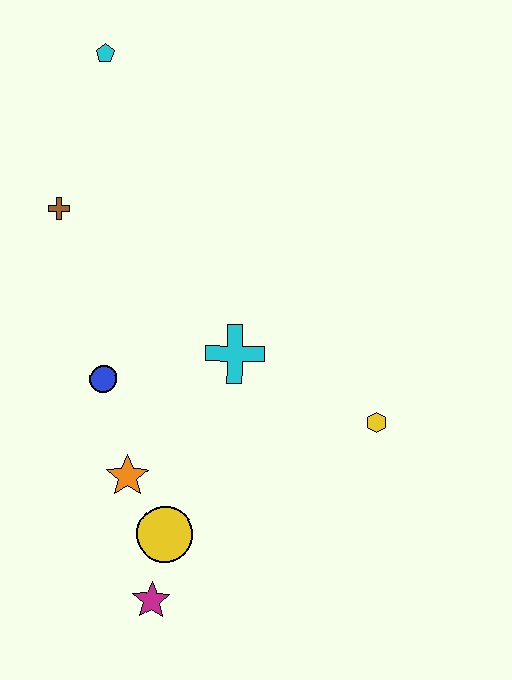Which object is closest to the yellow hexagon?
The cyan cross is closest to the yellow hexagon.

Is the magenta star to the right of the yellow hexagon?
No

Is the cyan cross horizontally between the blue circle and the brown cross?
No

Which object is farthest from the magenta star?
The cyan pentagon is farthest from the magenta star.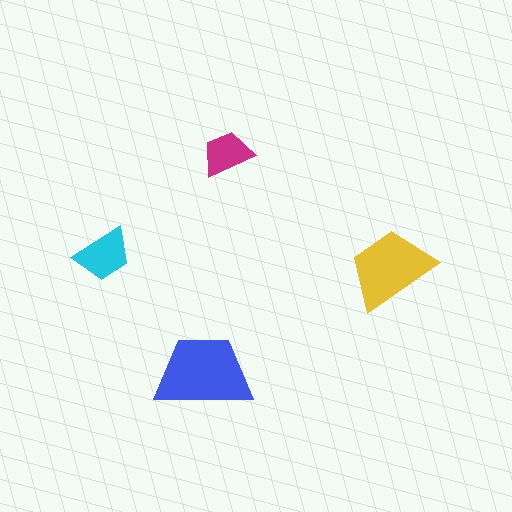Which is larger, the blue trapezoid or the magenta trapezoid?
The blue one.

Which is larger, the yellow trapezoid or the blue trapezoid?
The blue one.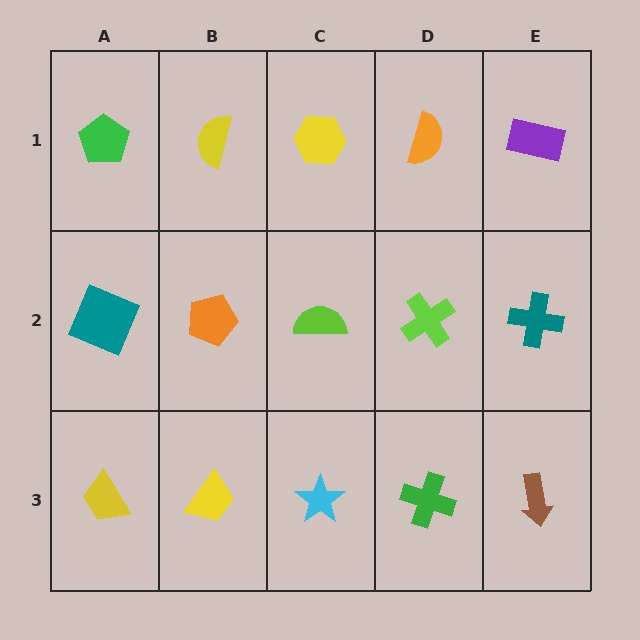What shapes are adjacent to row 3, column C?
A lime semicircle (row 2, column C), a yellow trapezoid (row 3, column B), a green cross (row 3, column D).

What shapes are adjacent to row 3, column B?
An orange pentagon (row 2, column B), a yellow trapezoid (row 3, column A), a cyan star (row 3, column C).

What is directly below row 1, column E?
A teal cross.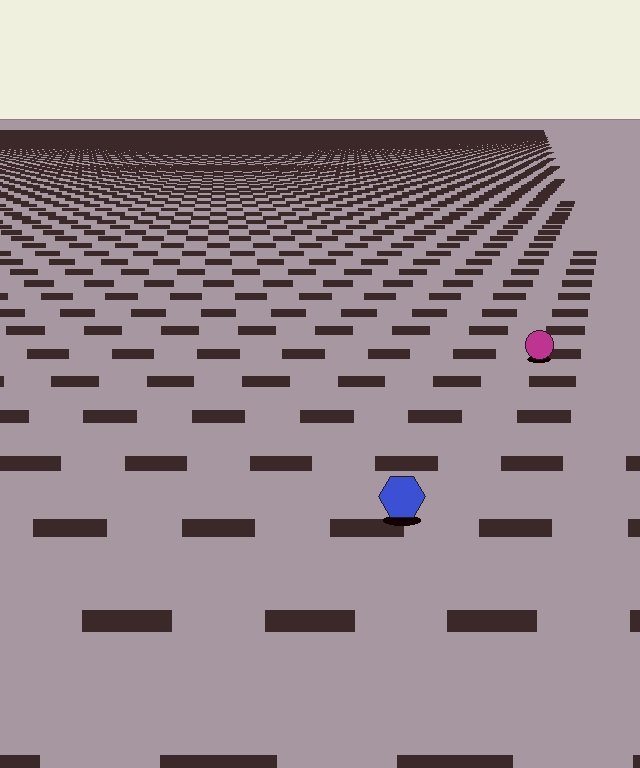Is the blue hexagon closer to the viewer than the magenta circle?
Yes. The blue hexagon is closer — you can tell from the texture gradient: the ground texture is coarser near it.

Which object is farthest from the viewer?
The magenta circle is farthest from the viewer. It appears smaller and the ground texture around it is denser.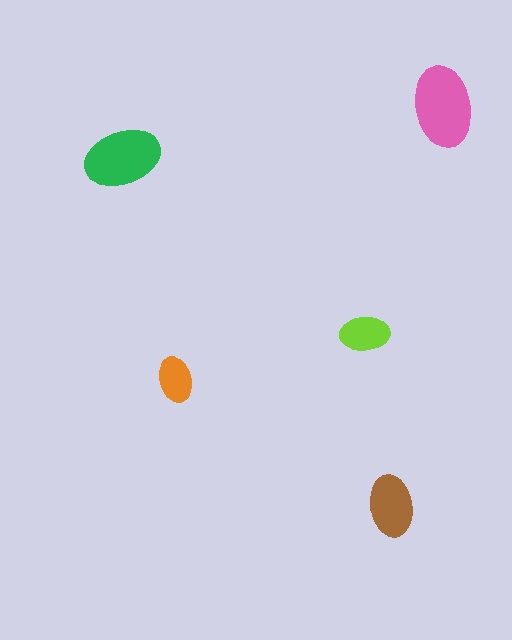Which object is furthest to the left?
The green ellipse is leftmost.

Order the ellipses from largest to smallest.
the pink one, the green one, the brown one, the lime one, the orange one.